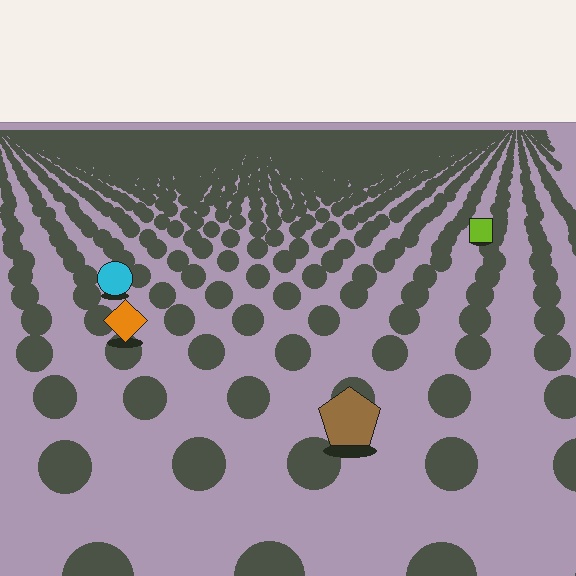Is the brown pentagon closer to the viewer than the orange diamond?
Yes. The brown pentagon is closer — you can tell from the texture gradient: the ground texture is coarser near it.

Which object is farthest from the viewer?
The lime square is farthest from the viewer. It appears smaller and the ground texture around it is denser.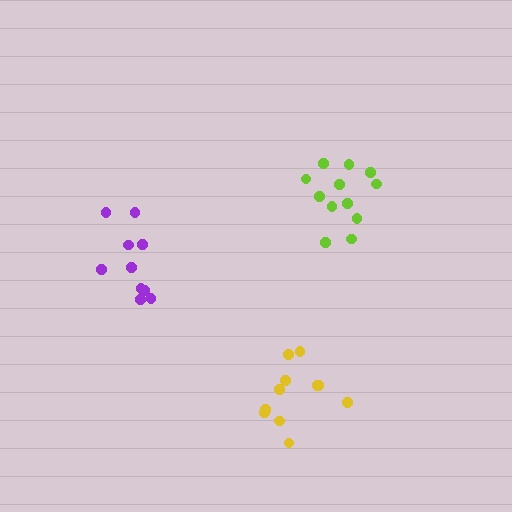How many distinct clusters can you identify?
There are 3 distinct clusters.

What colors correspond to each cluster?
The clusters are colored: purple, lime, yellow.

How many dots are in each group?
Group 1: 10 dots, Group 2: 12 dots, Group 3: 11 dots (33 total).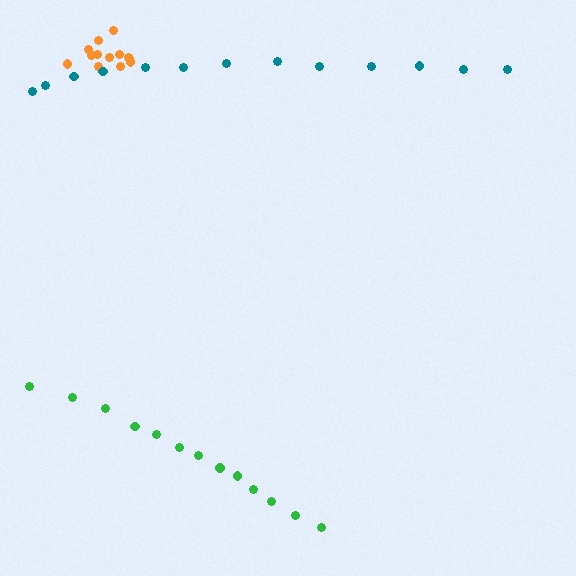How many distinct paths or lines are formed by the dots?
There are 3 distinct paths.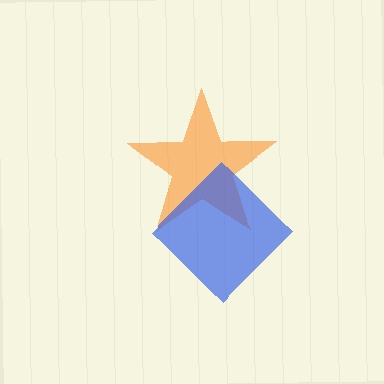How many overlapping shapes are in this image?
There are 2 overlapping shapes in the image.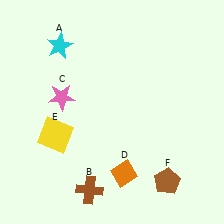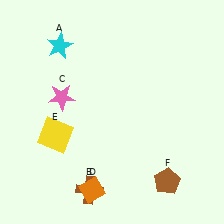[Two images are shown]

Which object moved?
The orange diamond (D) moved left.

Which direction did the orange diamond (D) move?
The orange diamond (D) moved left.